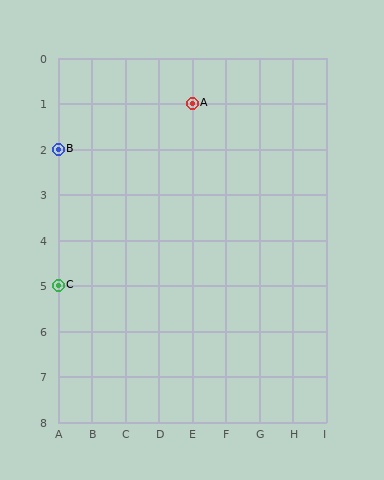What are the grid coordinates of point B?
Point B is at grid coordinates (A, 2).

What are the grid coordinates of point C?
Point C is at grid coordinates (A, 5).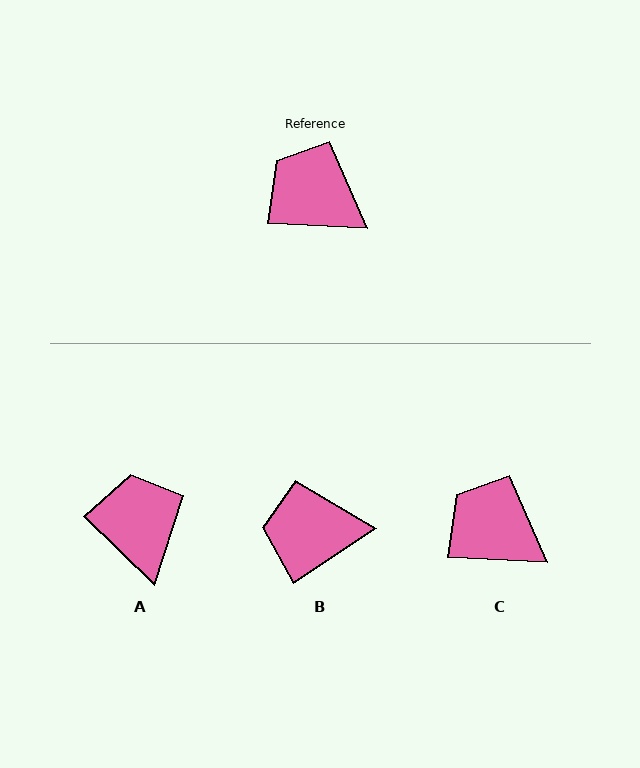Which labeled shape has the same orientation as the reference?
C.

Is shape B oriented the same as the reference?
No, it is off by about 37 degrees.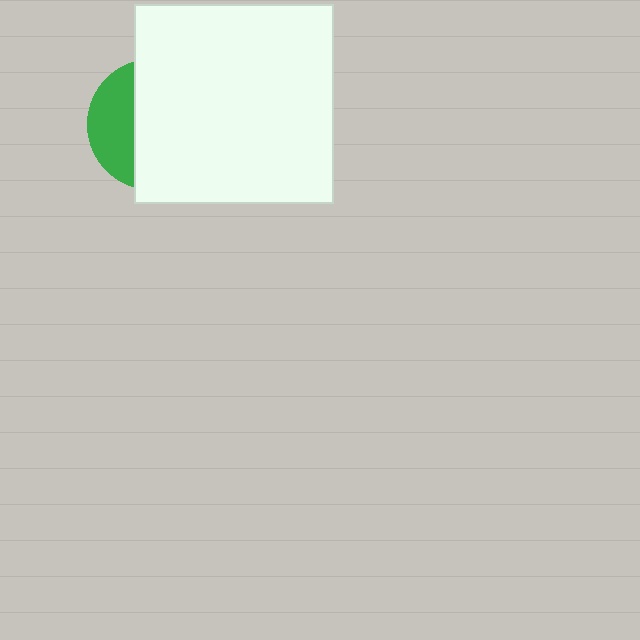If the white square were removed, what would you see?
You would see the complete green circle.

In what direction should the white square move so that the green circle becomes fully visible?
The white square should move right. That is the shortest direction to clear the overlap and leave the green circle fully visible.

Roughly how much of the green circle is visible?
A small part of it is visible (roughly 32%).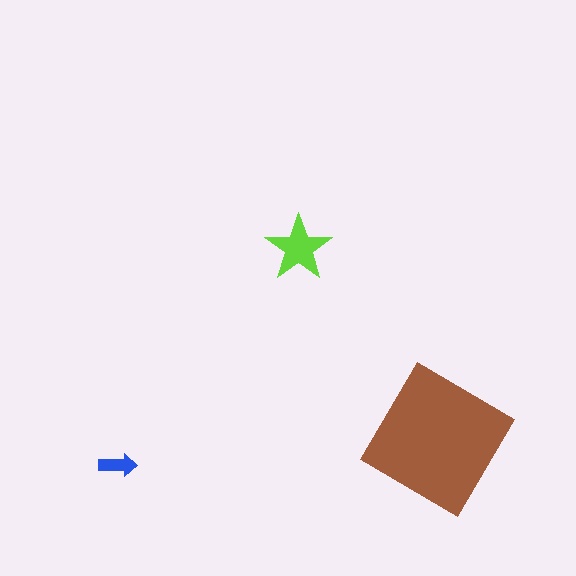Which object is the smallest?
The blue arrow.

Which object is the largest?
The brown diamond.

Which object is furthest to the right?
The brown diamond is rightmost.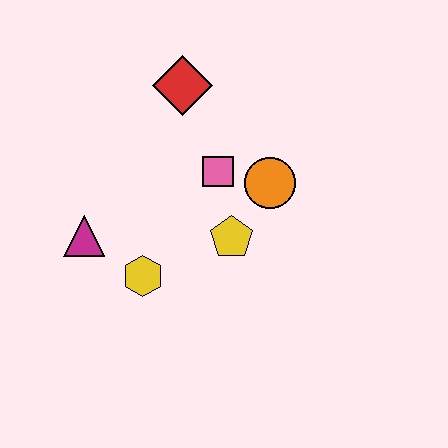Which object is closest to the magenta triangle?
The yellow hexagon is closest to the magenta triangle.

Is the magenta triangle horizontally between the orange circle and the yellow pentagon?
No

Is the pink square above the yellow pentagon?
Yes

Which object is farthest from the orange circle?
The magenta triangle is farthest from the orange circle.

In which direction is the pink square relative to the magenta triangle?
The pink square is to the right of the magenta triangle.